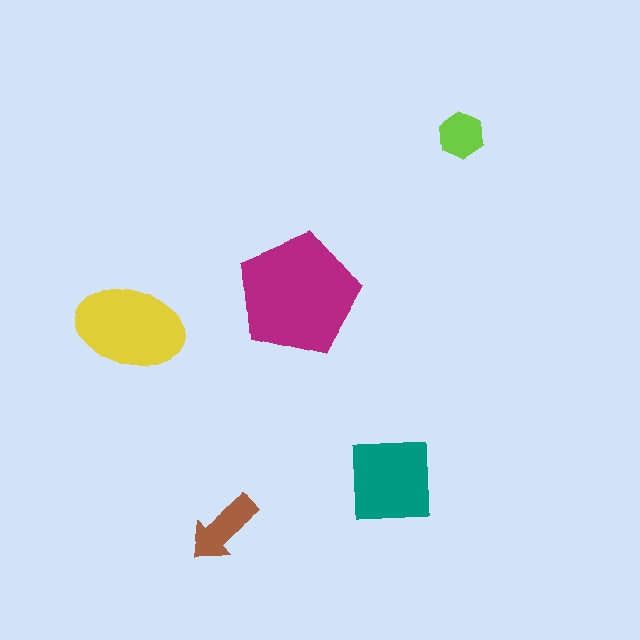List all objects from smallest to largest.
The lime hexagon, the brown arrow, the teal square, the yellow ellipse, the magenta pentagon.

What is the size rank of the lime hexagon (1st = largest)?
5th.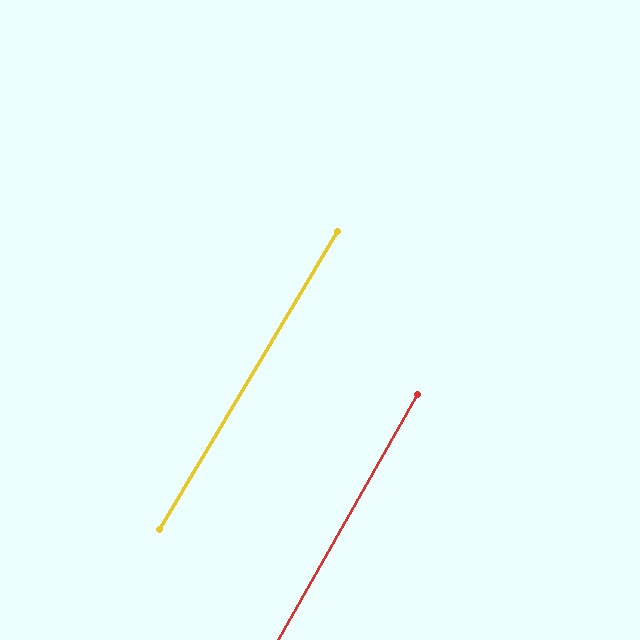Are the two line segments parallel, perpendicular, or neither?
Parallel — their directions differ by only 1.2°.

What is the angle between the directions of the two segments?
Approximately 1 degree.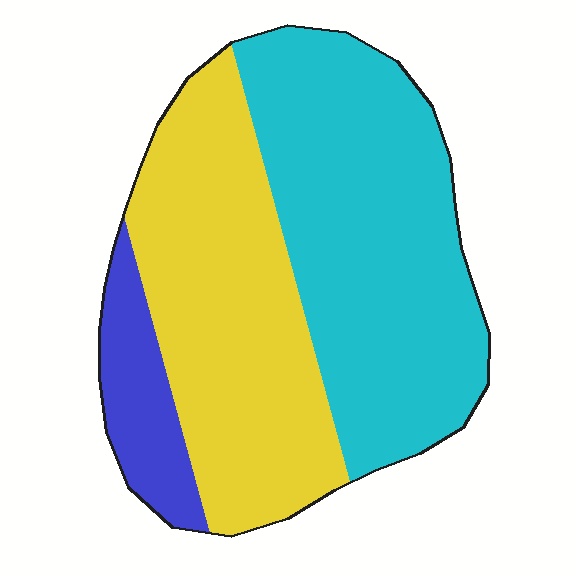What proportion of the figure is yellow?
Yellow takes up between a quarter and a half of the figure.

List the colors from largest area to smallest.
From largest to smallest: cyan, yellow, blue.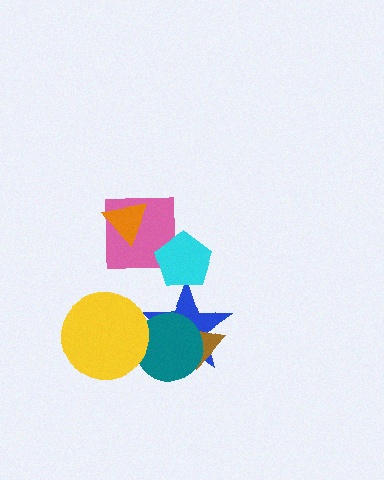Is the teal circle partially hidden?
Yes, it is partially covered by another shape.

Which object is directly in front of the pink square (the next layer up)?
The orange triangle is directly in front of the pink square.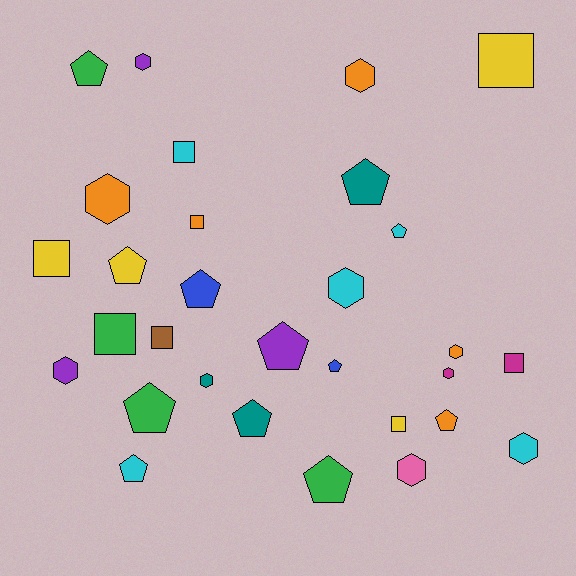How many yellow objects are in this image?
There are 4 yellow objects.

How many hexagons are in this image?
There are 10 hexagons.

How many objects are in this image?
There are 30 objects.